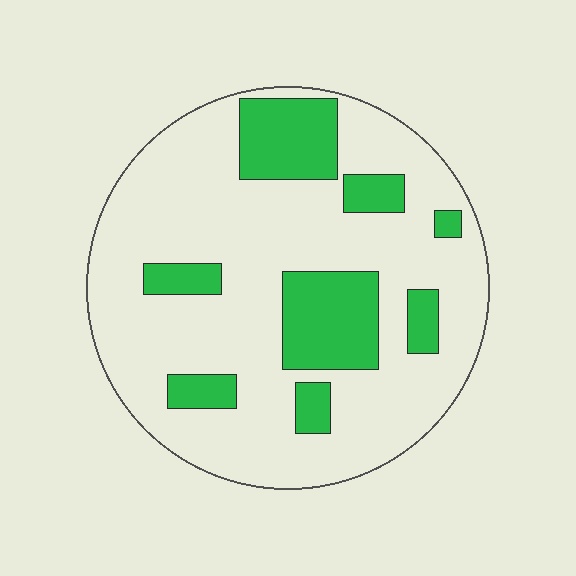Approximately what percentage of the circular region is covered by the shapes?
Approximately 25%.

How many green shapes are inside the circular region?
8.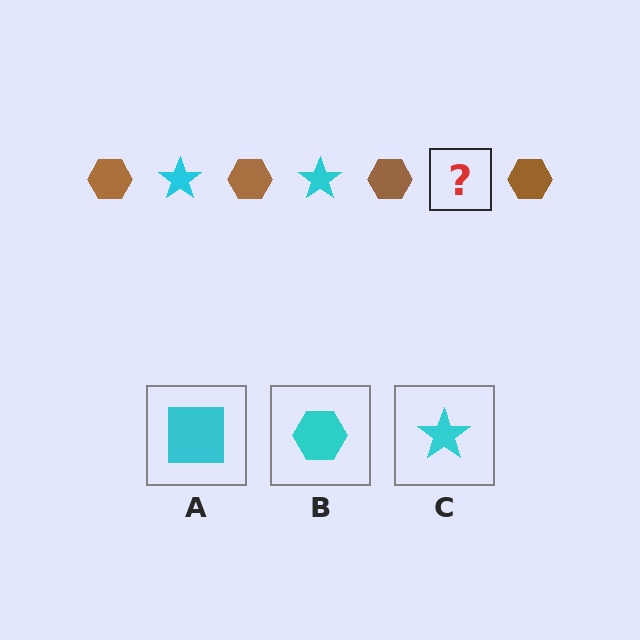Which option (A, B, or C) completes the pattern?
C.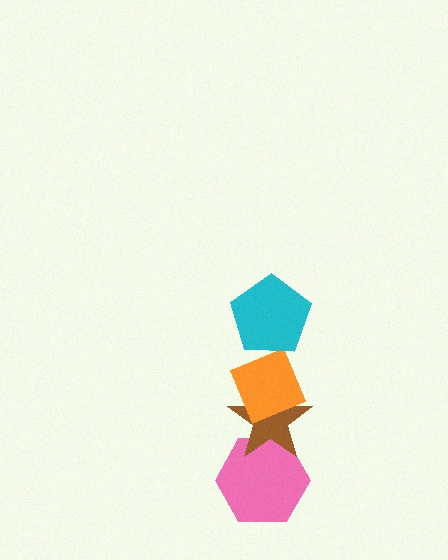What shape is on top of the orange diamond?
The cyan pentagon is on top of the orange diamond.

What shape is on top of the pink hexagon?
The brown star is on top of the pink hexagon.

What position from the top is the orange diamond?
The orange diamond is 2nd from the top.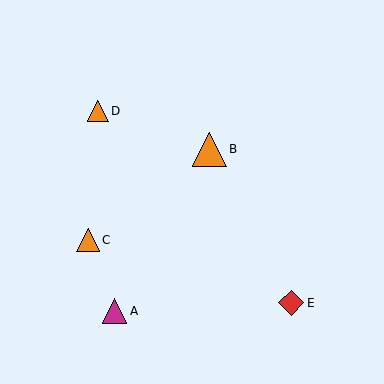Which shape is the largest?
The orange triangle (labeled B) is the largest.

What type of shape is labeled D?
Shape D is an orange triangle.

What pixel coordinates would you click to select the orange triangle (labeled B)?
Click at (209, 149) to select the orange triangle B.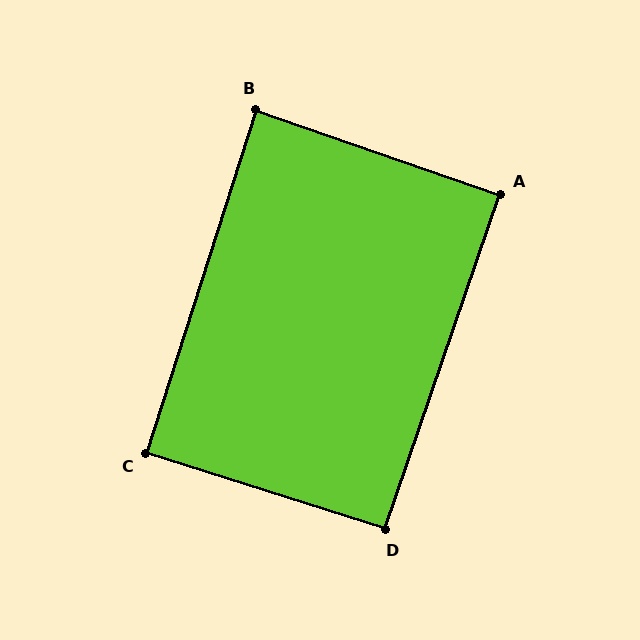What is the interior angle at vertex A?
Approximately 90 degrees (approximately right).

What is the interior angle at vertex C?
Approximately 90 degrees (approximately right).